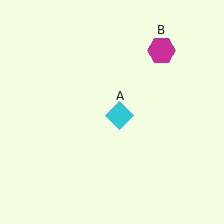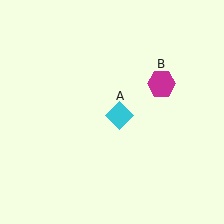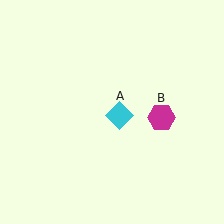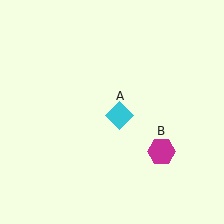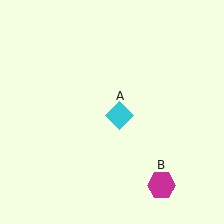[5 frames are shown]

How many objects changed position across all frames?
1 object changed position: magenta hexagon (object B).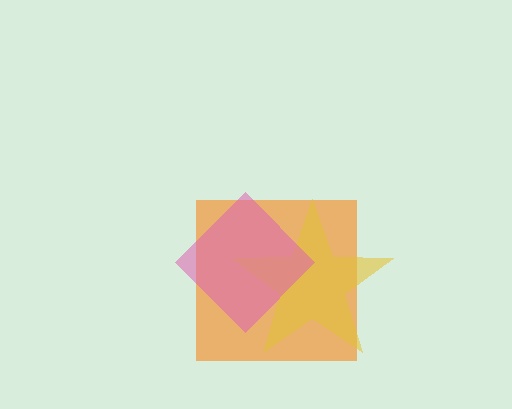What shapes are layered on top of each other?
The layered shapes are: an orange square, a yellow star, a pink diamond.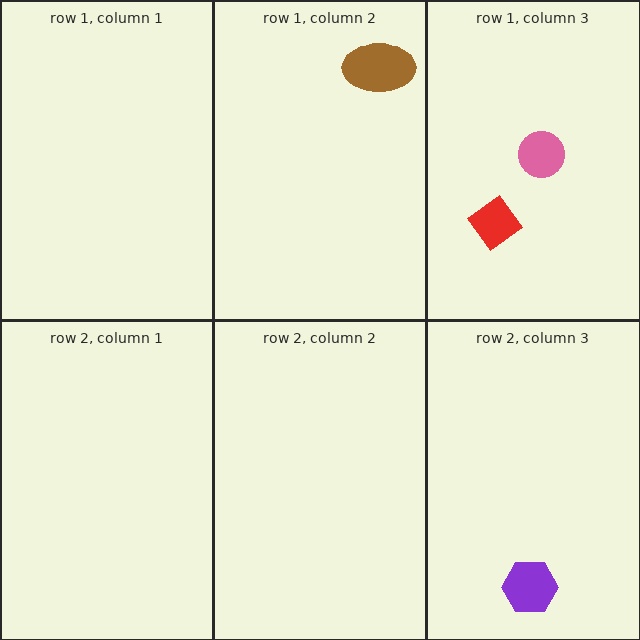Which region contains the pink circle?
The row 1, column 3 region.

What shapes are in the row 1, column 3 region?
The red diamond, the pink circle.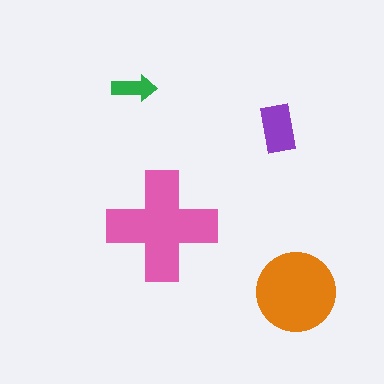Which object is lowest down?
The orange circle is bottommost.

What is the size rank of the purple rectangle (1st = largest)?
3rd.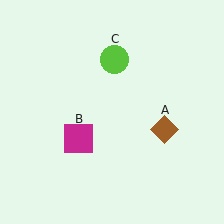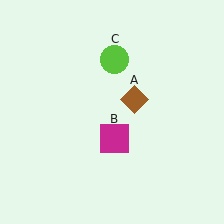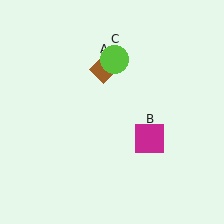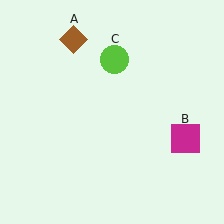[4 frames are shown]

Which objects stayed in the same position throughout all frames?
Lime circle (object C) remained stationary.